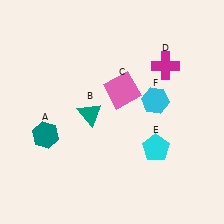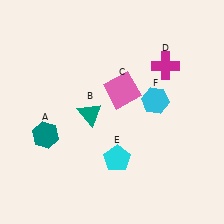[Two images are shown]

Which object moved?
The cyan pentagon (E) moved left.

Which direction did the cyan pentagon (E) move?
The cyan pentagon (E) moved left.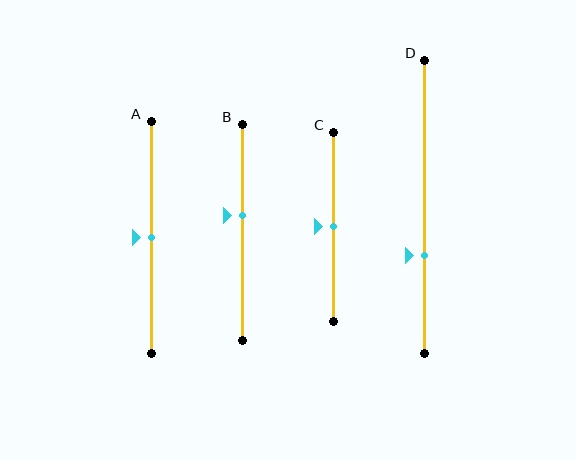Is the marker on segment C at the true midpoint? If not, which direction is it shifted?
Yes, the marker on segment C is at the true midpoint.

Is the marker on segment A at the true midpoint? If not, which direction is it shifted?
Yes, the marker on segment A is at the true midpoint.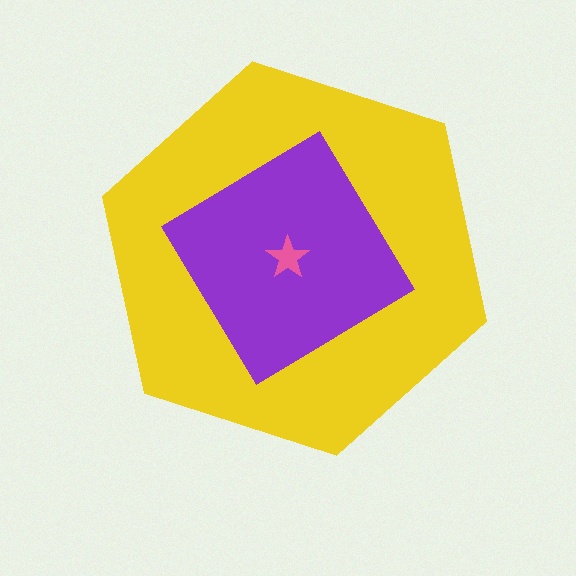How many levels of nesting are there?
3.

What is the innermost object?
The pink star.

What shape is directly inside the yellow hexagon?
The purple diamond.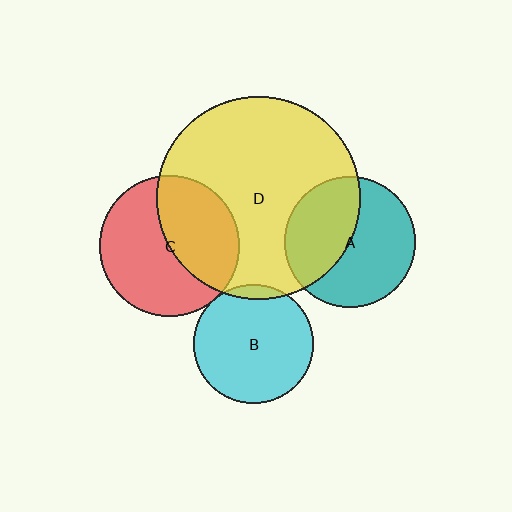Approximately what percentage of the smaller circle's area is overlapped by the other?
Approximately 45%.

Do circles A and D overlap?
Yes.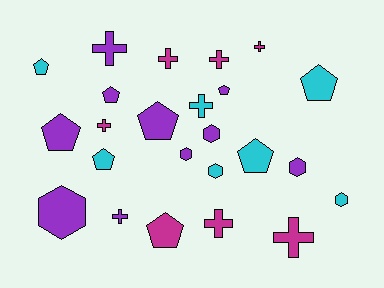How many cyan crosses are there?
There is 1 cyan cross.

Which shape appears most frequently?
Cross, with 9 objects.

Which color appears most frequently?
Purple, with 10 objects.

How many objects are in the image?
There are 24 objects.